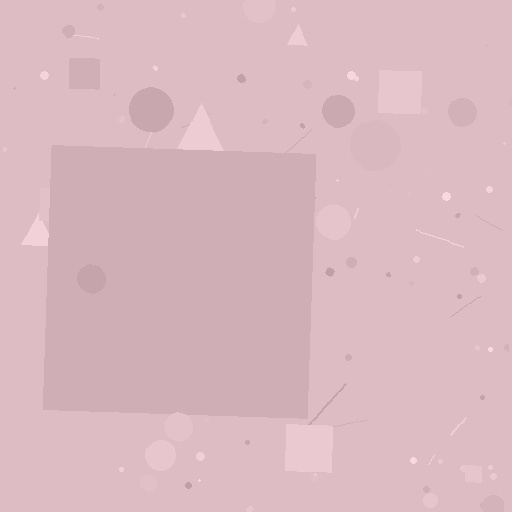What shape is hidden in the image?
A square is hidden in the image.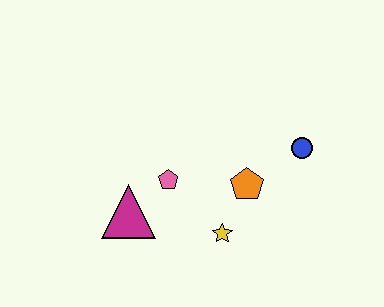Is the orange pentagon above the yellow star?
Yes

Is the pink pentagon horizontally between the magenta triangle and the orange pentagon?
Yes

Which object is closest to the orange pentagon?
The yellow star is closest to the orange pentagon.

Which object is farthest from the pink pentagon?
The blue circle is farthest from the pink pentagon.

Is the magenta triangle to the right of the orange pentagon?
No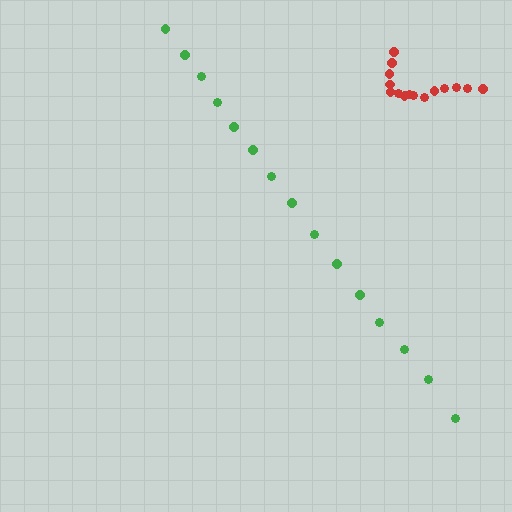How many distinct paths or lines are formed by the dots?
There are 2 distinct paths.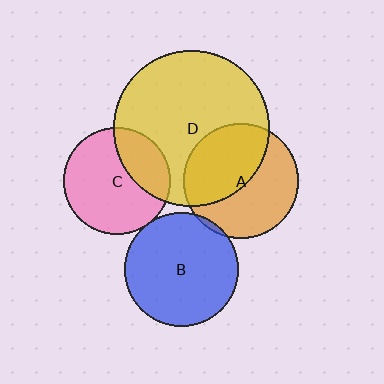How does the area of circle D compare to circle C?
Approximately 2.2 times.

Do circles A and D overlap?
Yes.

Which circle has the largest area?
Circle D (yellow).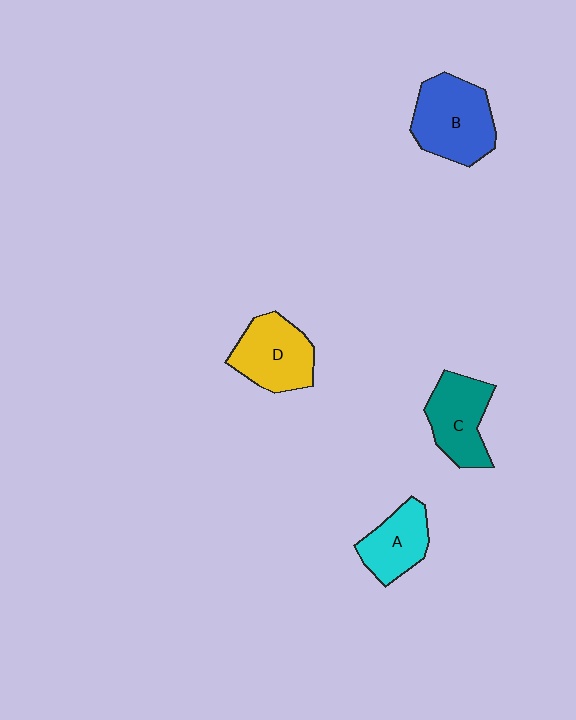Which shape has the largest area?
Shape B (blue).